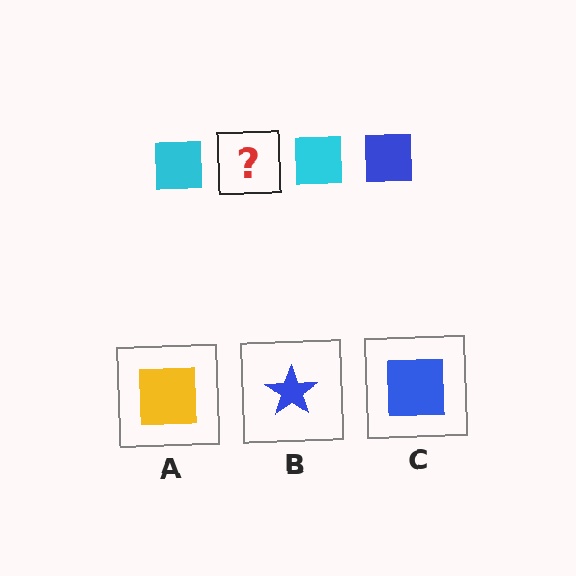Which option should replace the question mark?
Option C.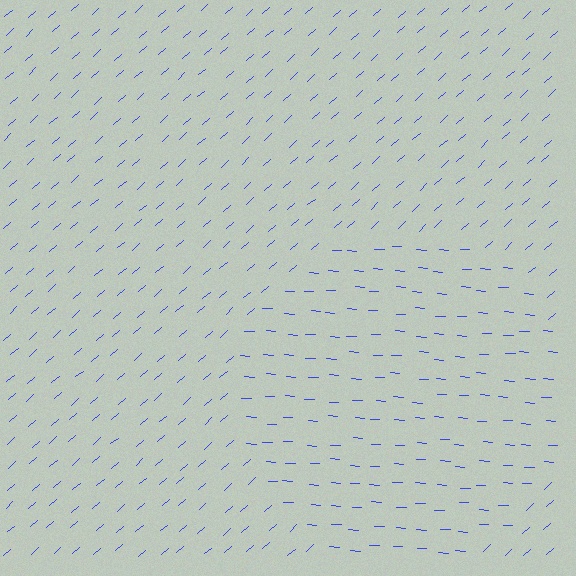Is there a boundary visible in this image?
Yes, there is a texture boundary formed by a change in line orientation.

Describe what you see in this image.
The image is filled with small blue line segments. A circle region in the image has lines oriented differently from the surrounding lines, creating a visible texture boundary.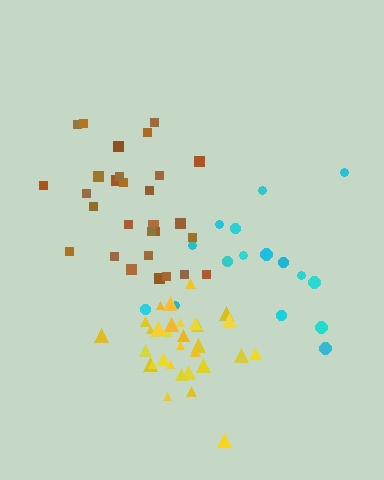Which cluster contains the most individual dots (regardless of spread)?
Yellow (33).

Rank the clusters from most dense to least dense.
yellow, brown, cyan.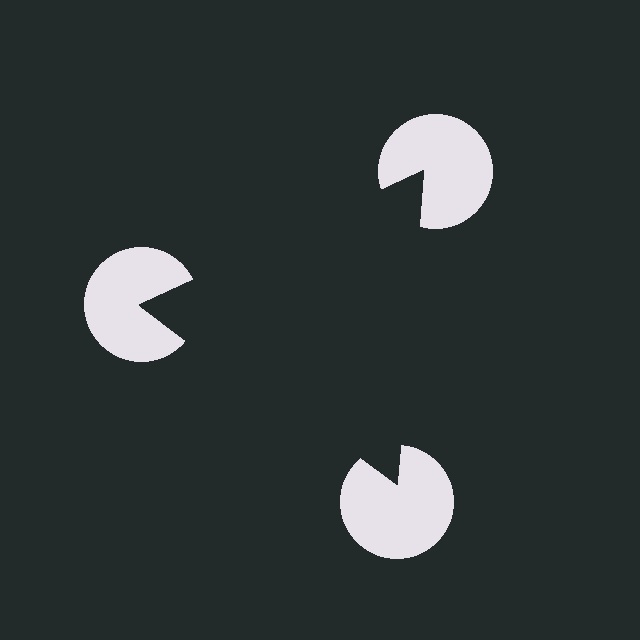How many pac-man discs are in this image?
There are 3 — one at each vertex of the illusory triangle.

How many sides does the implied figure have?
3 sides.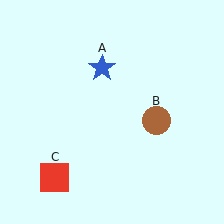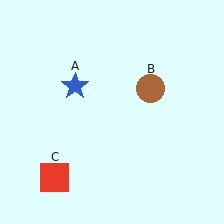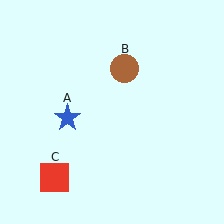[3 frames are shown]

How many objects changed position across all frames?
2 objects changed position: blue star (object A), brown circle (object B).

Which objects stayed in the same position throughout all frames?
Red square (object C) remained stationary.